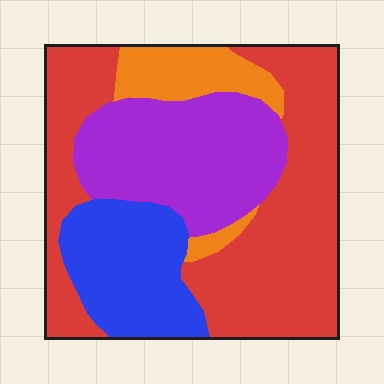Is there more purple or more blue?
Purple.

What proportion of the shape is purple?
Purple takes up about one quarter (1/4) of the shape.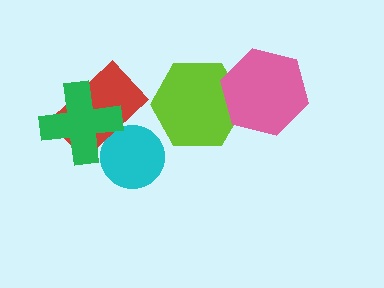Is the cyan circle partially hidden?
Yes, it is partially covered by another shape.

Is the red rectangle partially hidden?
Yes, it is partially covered by another shape.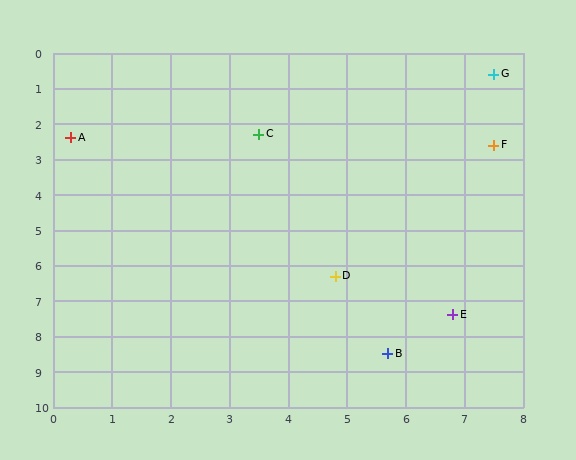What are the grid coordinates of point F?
Point F is at approximately (7.5, 2.6).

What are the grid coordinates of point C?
Point C is at approximately (3.5, 2.3).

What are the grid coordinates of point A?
Point A is at approximately (0.3, 2.4).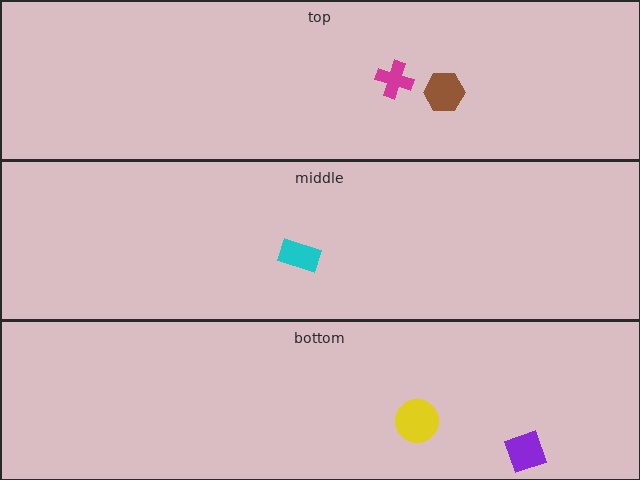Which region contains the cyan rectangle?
The middle region.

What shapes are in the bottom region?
The yellow circle, the purple diamond.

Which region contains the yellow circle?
The bottom region.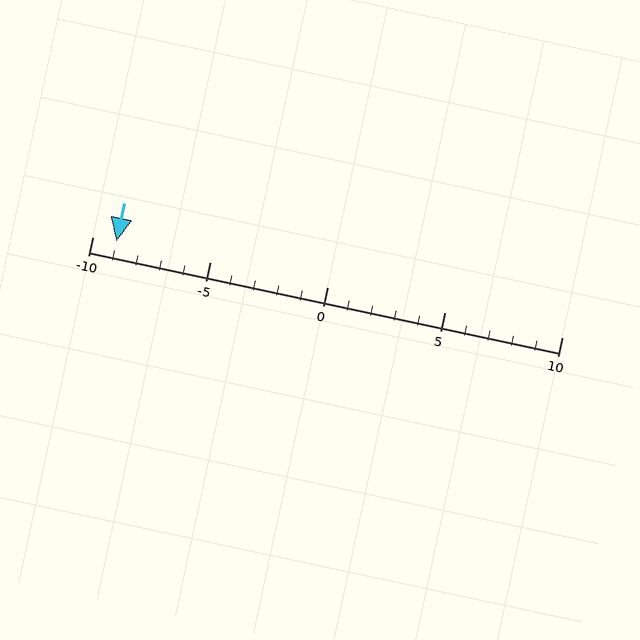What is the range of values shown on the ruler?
The ruler shows values from -10 to 10.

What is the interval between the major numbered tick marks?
The major tick marks are spaced 5 units apart.